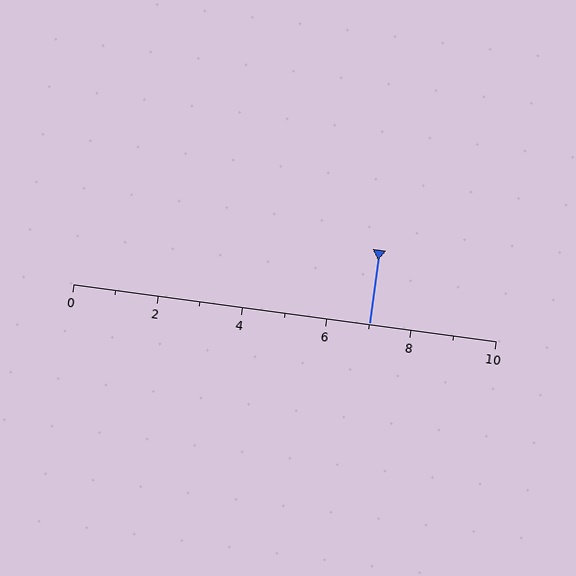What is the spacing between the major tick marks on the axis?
The major ticks are spaced 2 apart.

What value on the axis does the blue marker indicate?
The marker indicates approximately 7.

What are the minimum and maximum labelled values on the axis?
The axis runs from 0 to 10.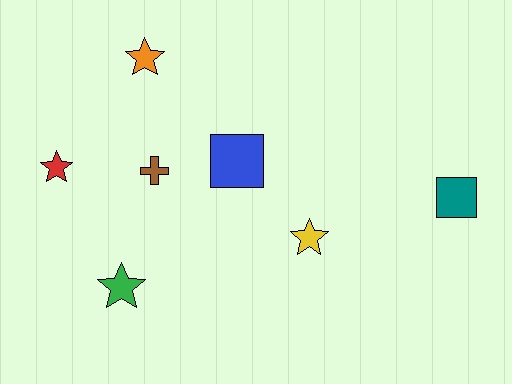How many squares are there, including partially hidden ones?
There are 2 squares.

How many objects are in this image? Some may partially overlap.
There are 7 objects.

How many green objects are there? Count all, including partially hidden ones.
There is 1 green object.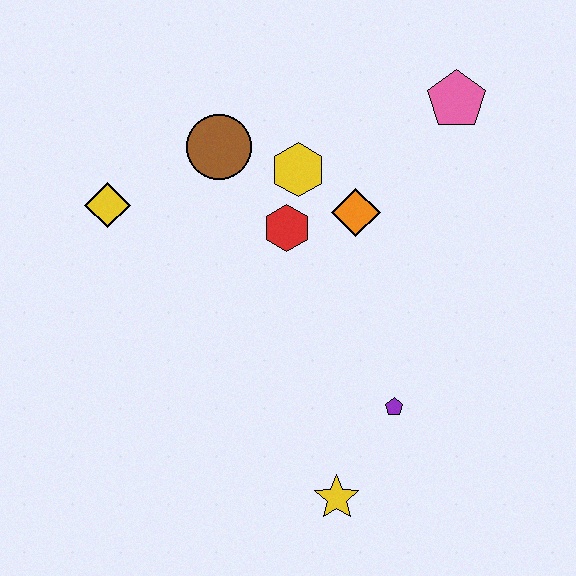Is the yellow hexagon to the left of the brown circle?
No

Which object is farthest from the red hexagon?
The yellow star is farthest from the red hexagon.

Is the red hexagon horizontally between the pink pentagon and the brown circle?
Yes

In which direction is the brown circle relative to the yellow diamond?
The brown circle is to the right of the yellow diamond.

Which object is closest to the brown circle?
The yellow hexagon is closest to the brown circle.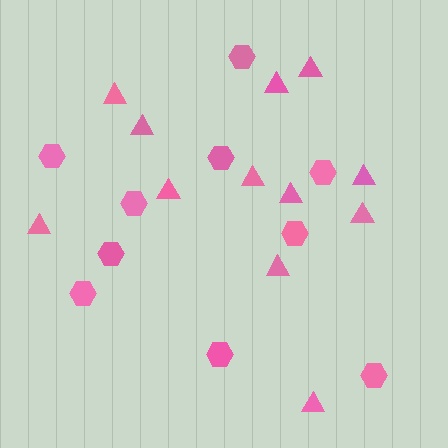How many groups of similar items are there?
There are 2 groups: one group of triangles (12) and one group of hexagons (10).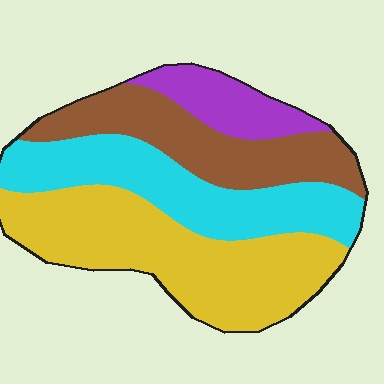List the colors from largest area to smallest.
From largest to smallest: yellow, cyan, brown, purple.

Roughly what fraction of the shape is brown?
Brown covers 23% of the shape.